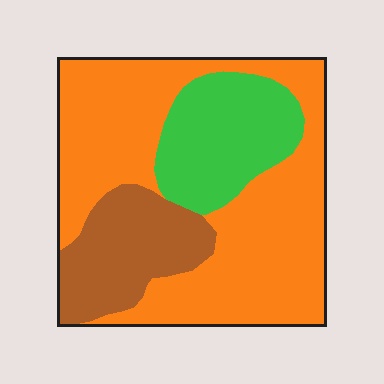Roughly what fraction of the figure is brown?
Brown takes up about one fifth (1/5) of the figure.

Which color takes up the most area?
Orange, at roughly 60%.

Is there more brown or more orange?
Orange.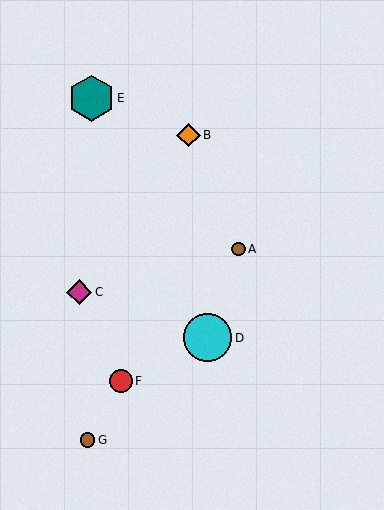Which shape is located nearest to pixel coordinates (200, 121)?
The orange diamond (labeled B) at (188, 135) is nearest to that location.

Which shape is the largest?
The cyan circle (labeled D) is the largest.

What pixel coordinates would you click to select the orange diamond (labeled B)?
Click at (188, 135) to select the orange diamond B.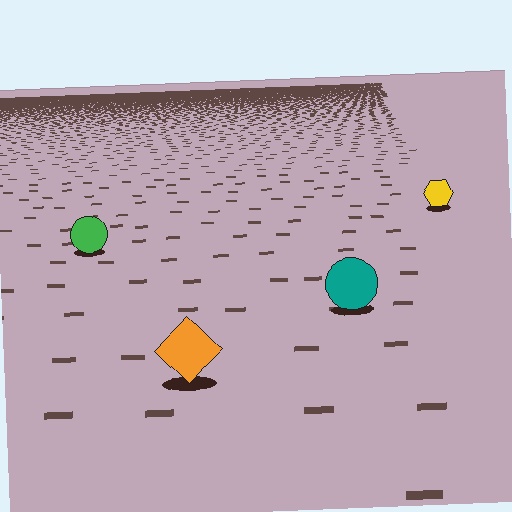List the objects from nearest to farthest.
From nearest to farthest: the orange diamond, the teal circle, the green circle, the yellow hexagon.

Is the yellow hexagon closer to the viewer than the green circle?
No. The green circle is closer — you can tell from the texture gradient: the ground texture is coarser near it.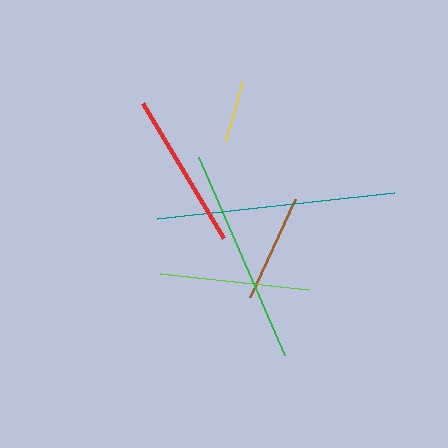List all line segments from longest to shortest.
From longest to shortest: teal, green, red, lime, brown, yellow.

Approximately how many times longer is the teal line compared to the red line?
The teal line is approximately 1.5 times the length of the red line.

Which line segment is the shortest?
The yellow line is the shortest at approximately 63 pixels.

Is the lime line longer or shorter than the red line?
The red line is longer than the lime line.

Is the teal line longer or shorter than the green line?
The teal line is longer than the green line.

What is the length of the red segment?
The red segment is approximately 158 pixels long.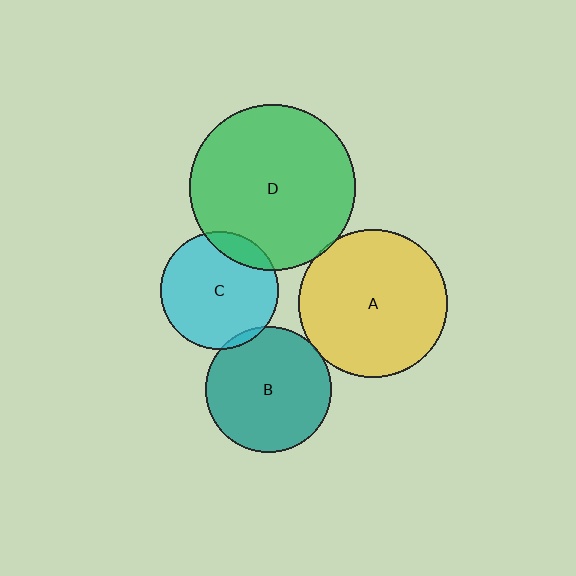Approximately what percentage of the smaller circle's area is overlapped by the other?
Approximately 5%.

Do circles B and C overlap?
Yes.